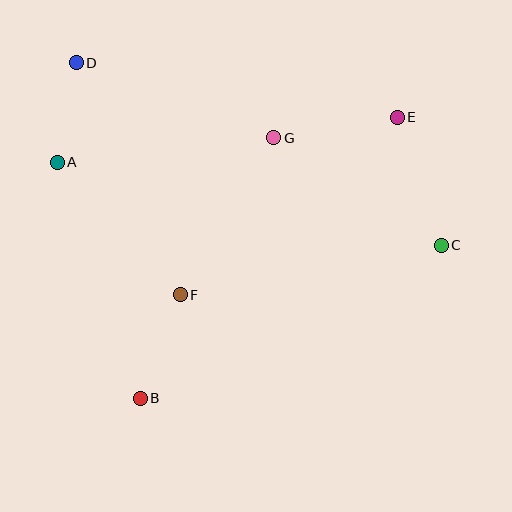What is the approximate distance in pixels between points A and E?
The distance between A and E is approximately 343 pixels.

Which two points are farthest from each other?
Points C and D are farthest from each other.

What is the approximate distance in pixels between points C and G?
The distance between C and G is approximately 199 pixels.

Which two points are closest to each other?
Points A and D are closest to each other.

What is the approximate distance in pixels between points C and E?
The distance between C and E is approximately 136 pixels.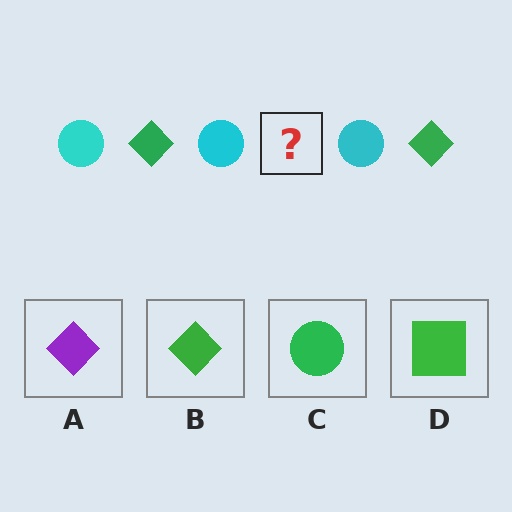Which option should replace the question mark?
Option B.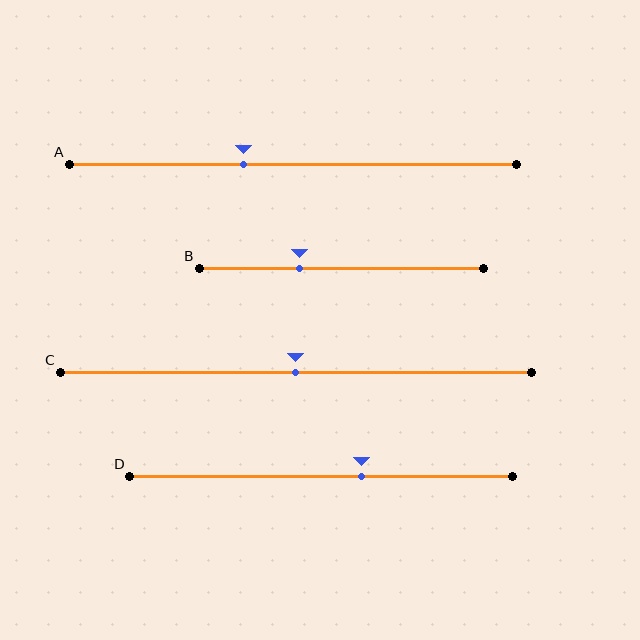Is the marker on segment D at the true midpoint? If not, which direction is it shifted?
No, the marker on segment D is shifted to the right by about 11% of the segment length.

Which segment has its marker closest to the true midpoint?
Segment C has its marker closest to the true midpoint.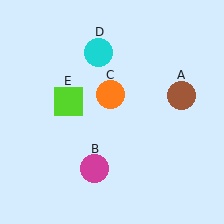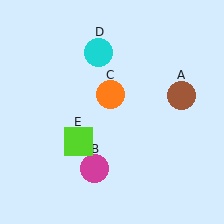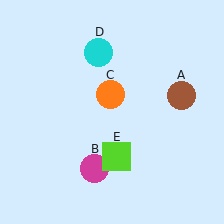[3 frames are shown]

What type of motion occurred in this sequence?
The lime square (object E) rotated counterclockwise around the center of the scene.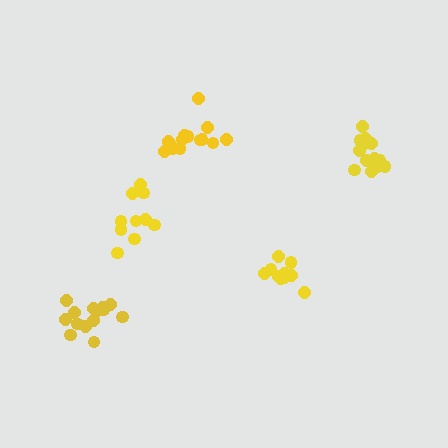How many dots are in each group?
Group 1: 10 dots, Group 2: 11 dots, Group 3: 15 dots, Group 4: 14 dots, Group 5: 16 dots (66 total).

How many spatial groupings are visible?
There are 5 spatial groupings.